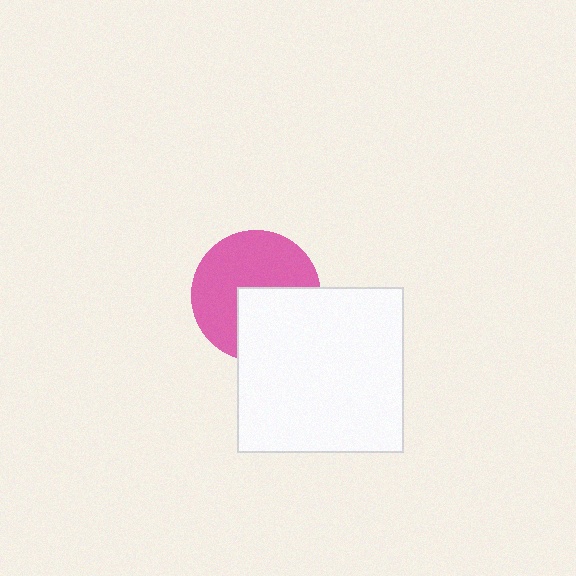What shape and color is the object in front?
The object in front is a white square.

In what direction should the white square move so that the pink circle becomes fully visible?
The white square should move toward the lower-right. That is the shortest direction to clear the overlap and leave the pink circle fully visible.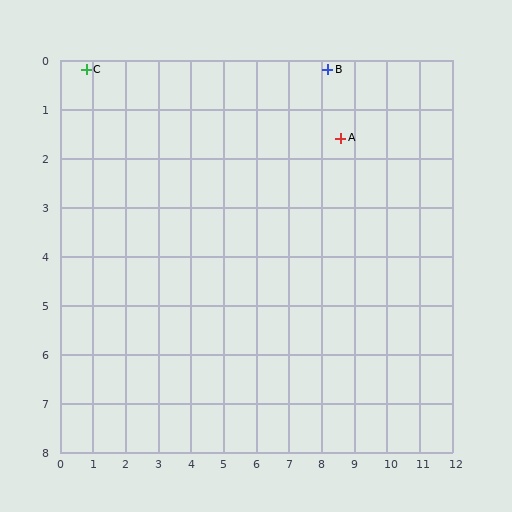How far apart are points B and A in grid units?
Points B and A are about 1.5 grid units apart.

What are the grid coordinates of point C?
Point C is at approximately (0.8, 0.2).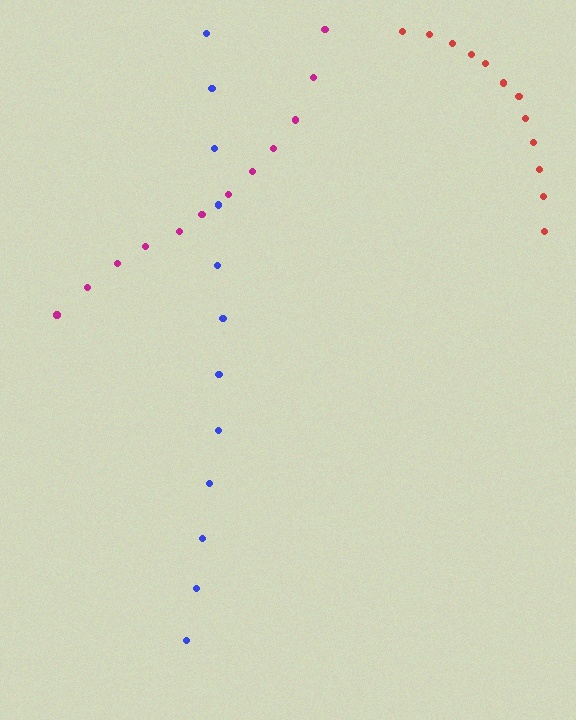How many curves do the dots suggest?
There are 3 distinct paths.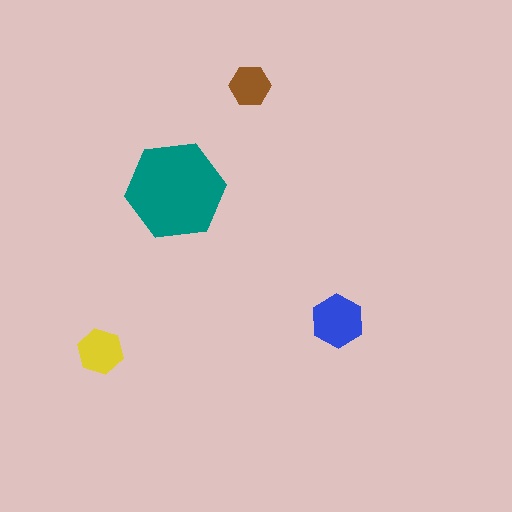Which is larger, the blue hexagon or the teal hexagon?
The teal one.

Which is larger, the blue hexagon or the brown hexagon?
The blue one.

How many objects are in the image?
There are 4 objects in the image.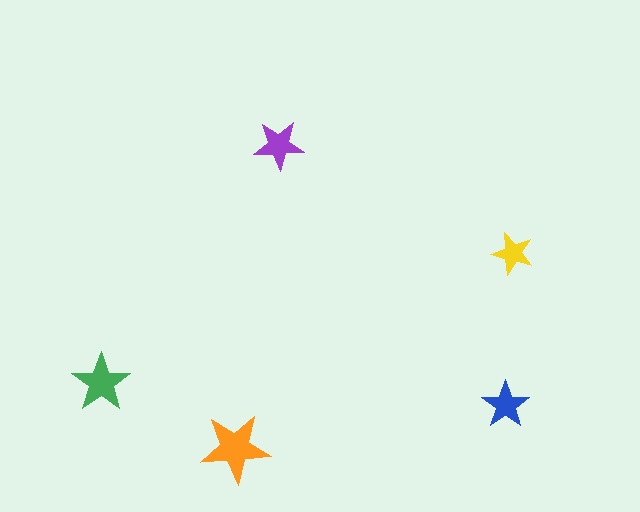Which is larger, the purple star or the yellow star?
The purple one.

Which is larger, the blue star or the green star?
The green one.